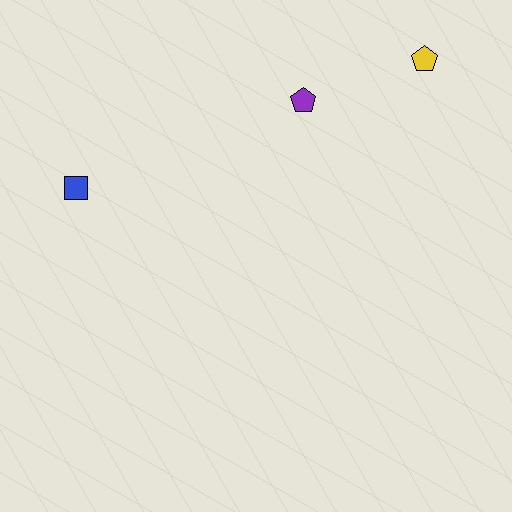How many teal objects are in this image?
There are no teal objects.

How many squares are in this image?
There is 1 square.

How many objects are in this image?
There are 3 objects.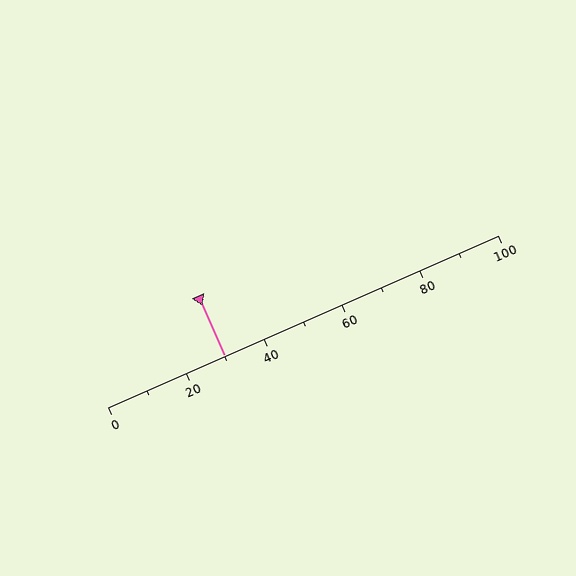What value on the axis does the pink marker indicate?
The marker indicates approximately 30.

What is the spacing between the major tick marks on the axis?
The major ticks are spaced 20 apart.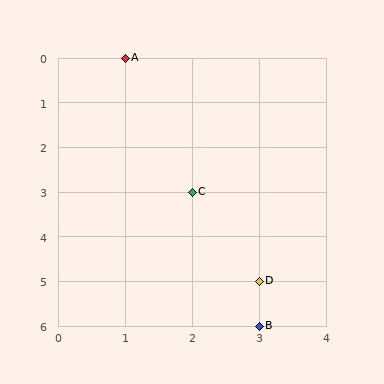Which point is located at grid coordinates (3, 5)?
Point D is at (3, 5).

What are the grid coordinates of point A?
Point A is at grid coordinates (1, 0).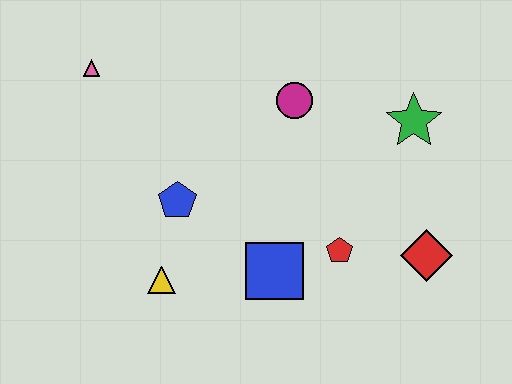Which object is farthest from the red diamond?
The pink triangle is farthest from the red diamond.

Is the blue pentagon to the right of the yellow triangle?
Yes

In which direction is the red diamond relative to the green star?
The red diamond is below the green star.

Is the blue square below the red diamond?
Yes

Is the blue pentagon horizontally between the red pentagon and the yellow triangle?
Yes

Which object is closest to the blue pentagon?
The yellow triangle is closest to the blue pentagon.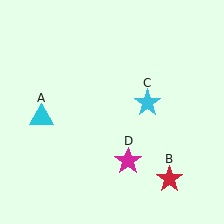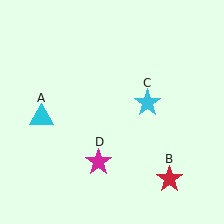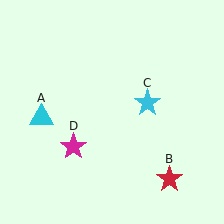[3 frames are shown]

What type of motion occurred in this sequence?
The magenta star (object D) rotated clockwise around the center of the scene.